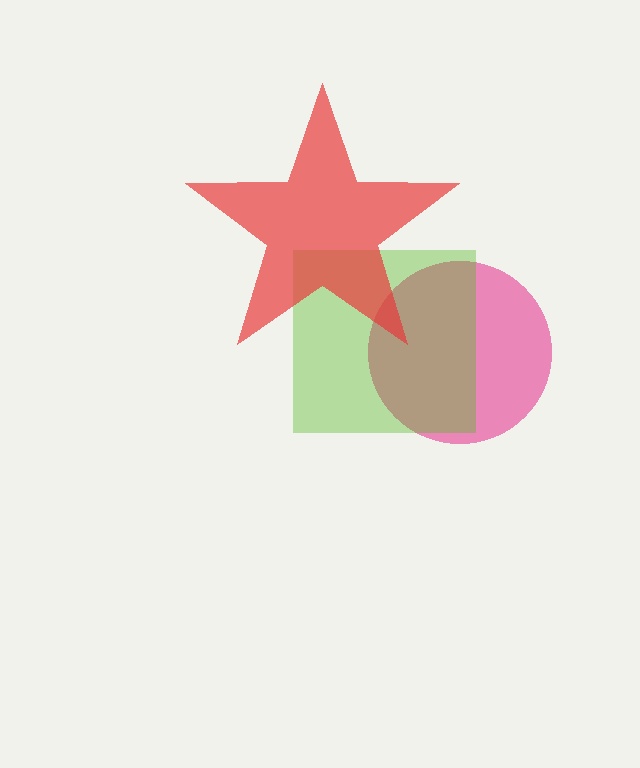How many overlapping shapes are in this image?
There are 3 overlapping shapes in the image.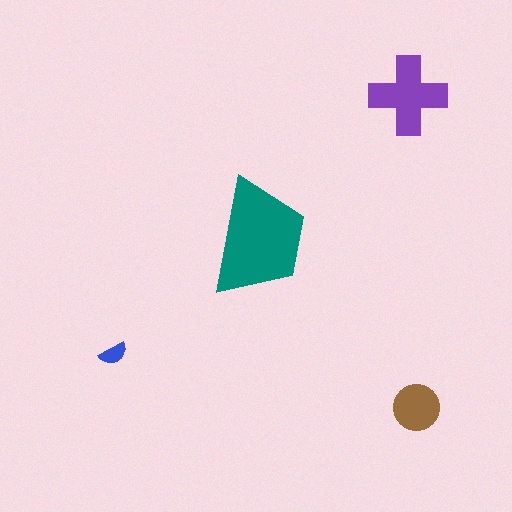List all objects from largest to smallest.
The teal trapezoid, the purple cross, the brown circle, the blue semicircle.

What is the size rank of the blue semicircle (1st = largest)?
4th.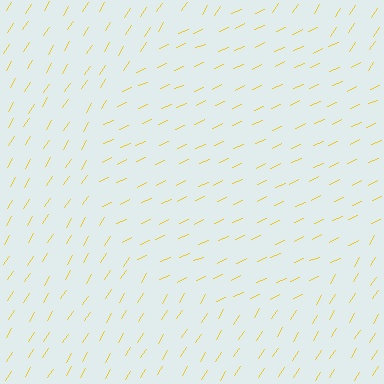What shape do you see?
I see a circle.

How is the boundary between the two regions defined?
The boundary is defined purely by a change in line orientation (approximately 33 degrees difference). All lines are the same color and thickness.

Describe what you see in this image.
The image is filled with small yellow line segments. A circle region in the image has lines oriented differently from the surrounding lines, creating a visible texture boundary.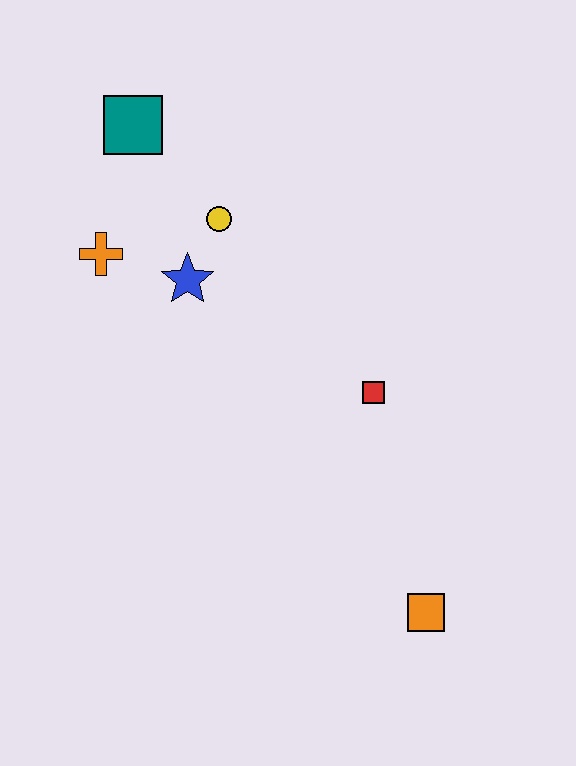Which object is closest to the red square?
The blue star is closest to the red square.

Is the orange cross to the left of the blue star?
Yes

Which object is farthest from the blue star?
The orange square is farthest from the blue star.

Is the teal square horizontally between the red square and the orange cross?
Yes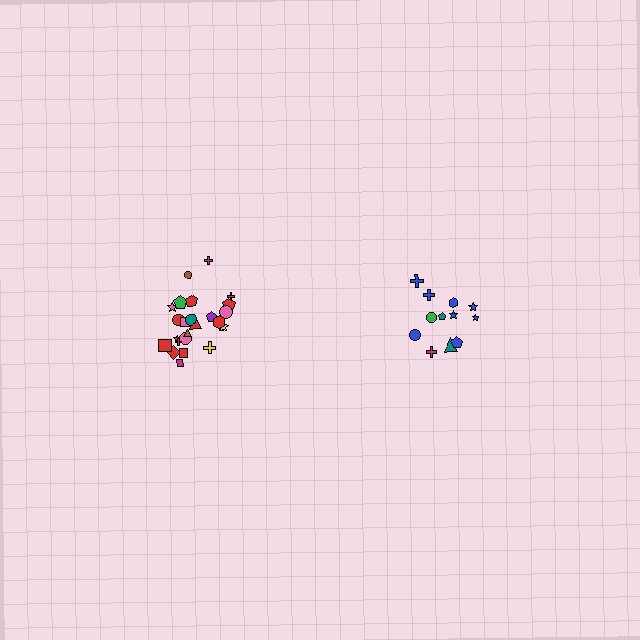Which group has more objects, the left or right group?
The left group.